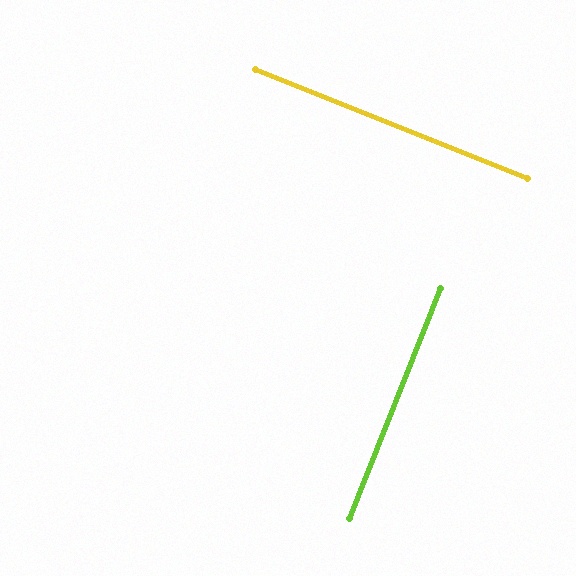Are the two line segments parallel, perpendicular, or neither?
Perpendicular — they meet at approximately 90°.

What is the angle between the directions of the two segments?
Approximately 90 degrees.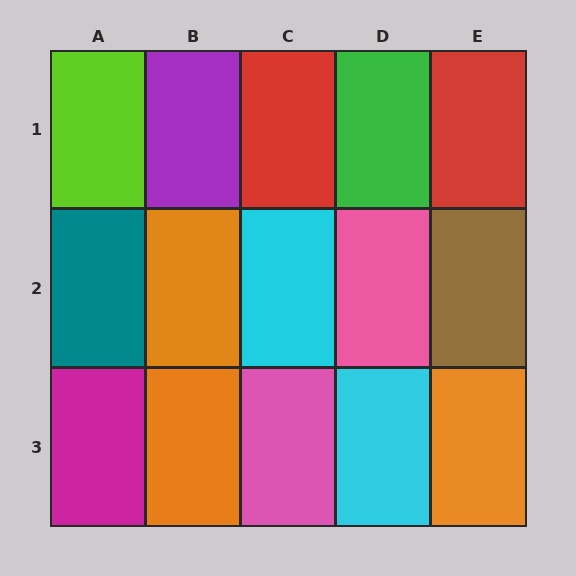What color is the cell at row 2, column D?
Pink.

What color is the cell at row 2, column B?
Orange.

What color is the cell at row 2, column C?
Cyan.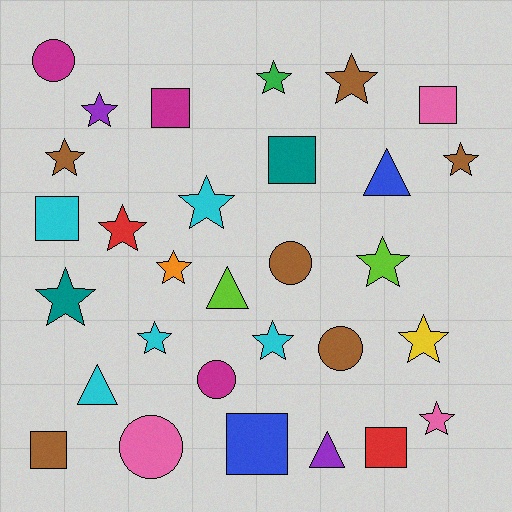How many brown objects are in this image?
There are 6 brown objects.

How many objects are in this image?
There are 30 objects.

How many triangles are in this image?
There are 4 triangles.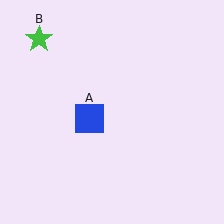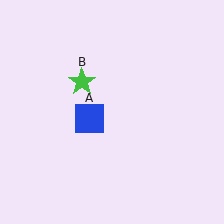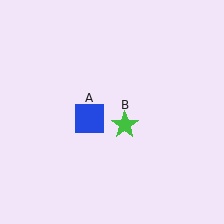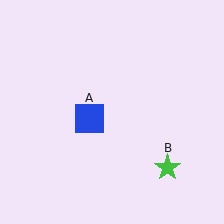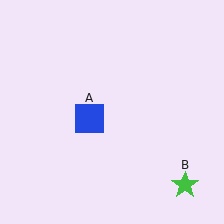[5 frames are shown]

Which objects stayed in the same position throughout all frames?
Blue square (object A) remained stationary.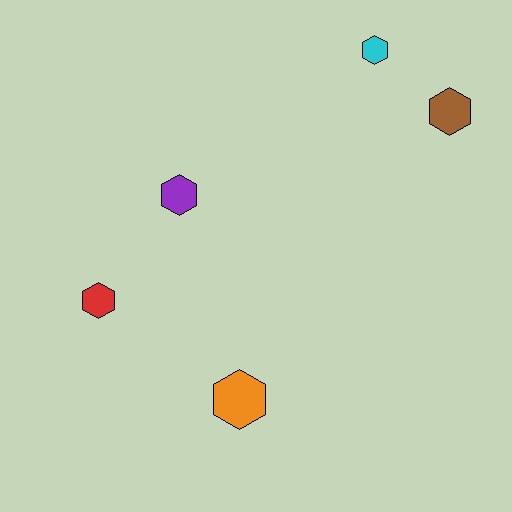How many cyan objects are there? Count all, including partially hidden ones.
There is 1 cyan object.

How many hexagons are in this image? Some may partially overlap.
There are 5 hexagons.